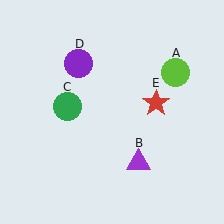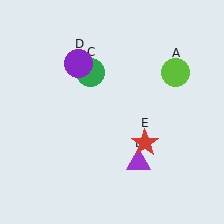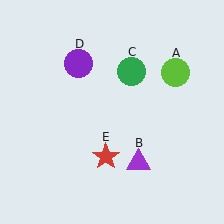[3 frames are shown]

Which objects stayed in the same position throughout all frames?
Lime circle (object A) and purple triangle (object B) and purple circle (object D) remained stationary.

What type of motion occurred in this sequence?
The green circle (object C), red star (object E) rotated clockwise around the center of the scene.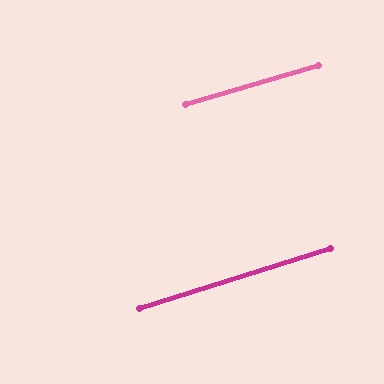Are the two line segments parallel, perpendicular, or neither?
Parallel — their directions differ by only 1.1°.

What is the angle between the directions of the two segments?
Approximately 1 degree.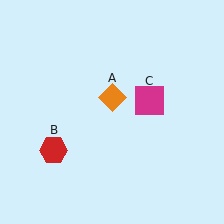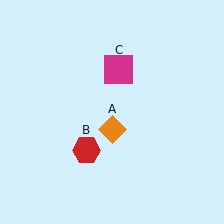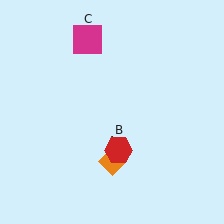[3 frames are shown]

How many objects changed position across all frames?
3 objects changed position: orange diamond (object A), red hexagon (object B), magenta square (object C).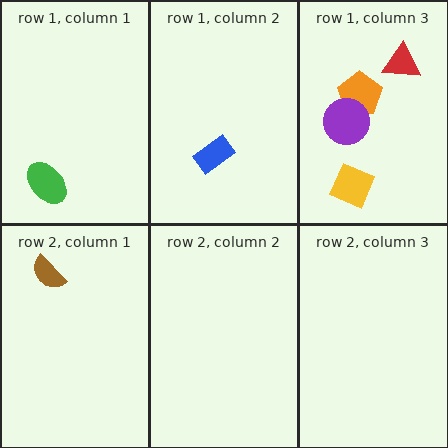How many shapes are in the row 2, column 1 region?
1.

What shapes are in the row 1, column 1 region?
The green ellipse.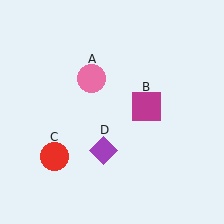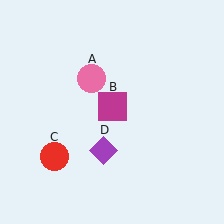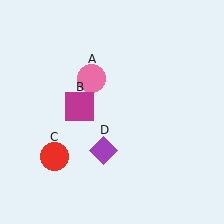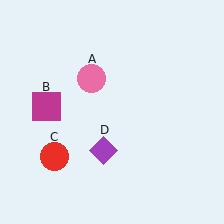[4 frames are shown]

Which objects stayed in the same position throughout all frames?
Pink circle (object A) and red circle (object C) and purple diamond (object D) remained stationary.